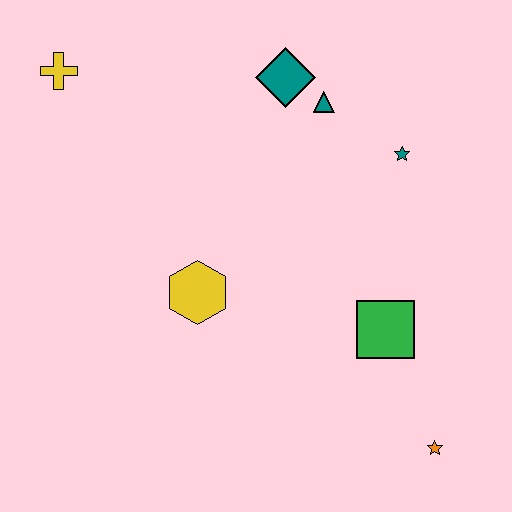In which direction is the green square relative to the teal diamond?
The green square is below the teal diamond.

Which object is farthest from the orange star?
The yellow cross is farthest from the orange star.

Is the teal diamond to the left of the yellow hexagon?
No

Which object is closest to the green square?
The orange star is closest to the green square.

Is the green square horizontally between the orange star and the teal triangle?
Yes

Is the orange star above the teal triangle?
No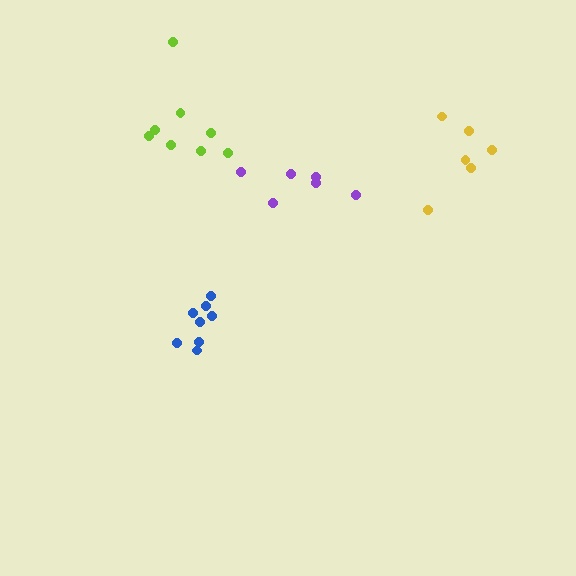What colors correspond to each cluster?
The clusters are colored: lime, yellow, purple, blue.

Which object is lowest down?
The blue cluster is bottommost.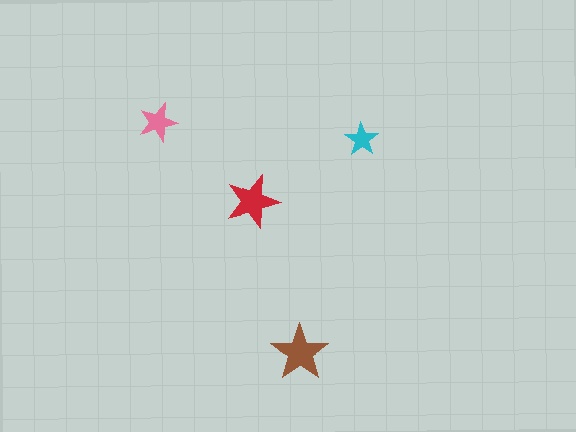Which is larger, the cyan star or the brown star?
The brown one.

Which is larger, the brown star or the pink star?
The brown one.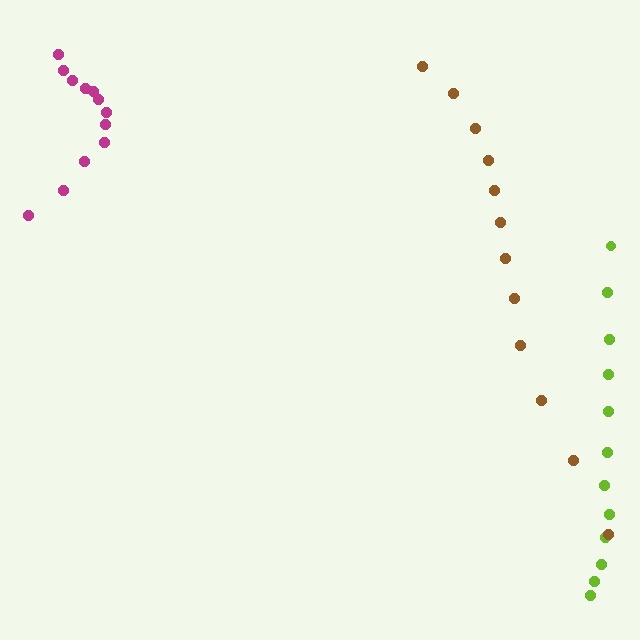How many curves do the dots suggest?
There are 3 distinct paths.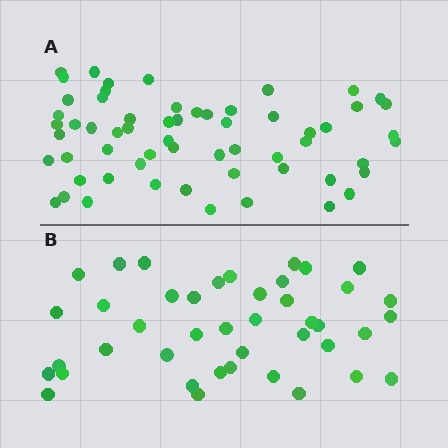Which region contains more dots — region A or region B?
Region A (the top region) has more dots.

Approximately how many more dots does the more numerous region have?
Region A has approximately 20 more dots than region B.